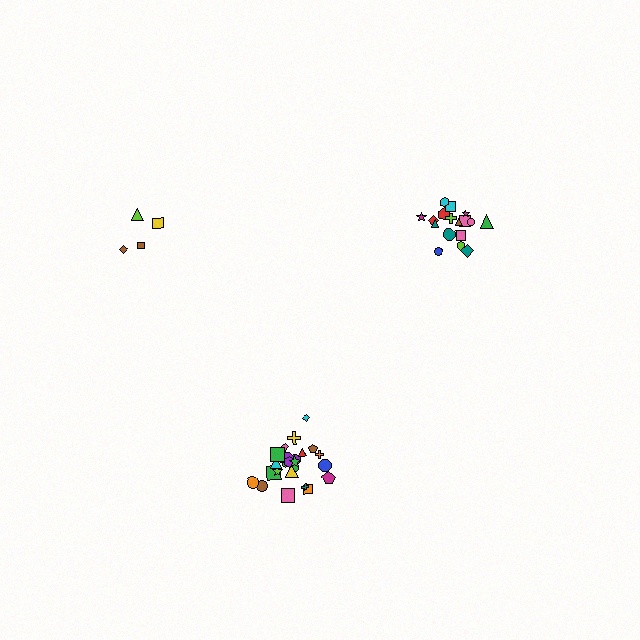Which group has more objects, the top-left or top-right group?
The top-right group.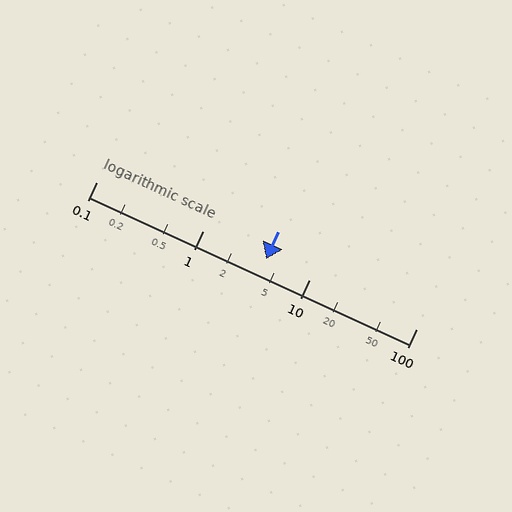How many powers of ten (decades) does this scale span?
The scale spans 3 decades, from 0.1 to 100.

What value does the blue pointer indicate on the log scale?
The pointer indicates approximately 3.9.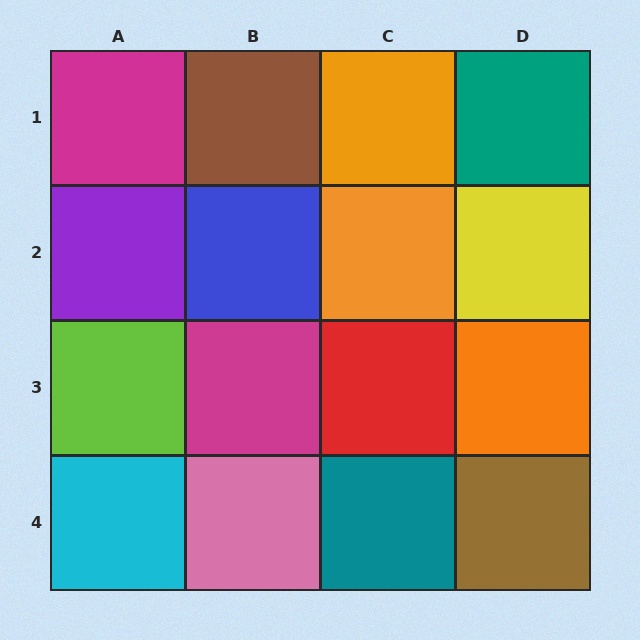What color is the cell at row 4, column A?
Cyan.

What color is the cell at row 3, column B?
Magenta.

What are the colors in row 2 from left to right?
Purple, blue, orange, yellow.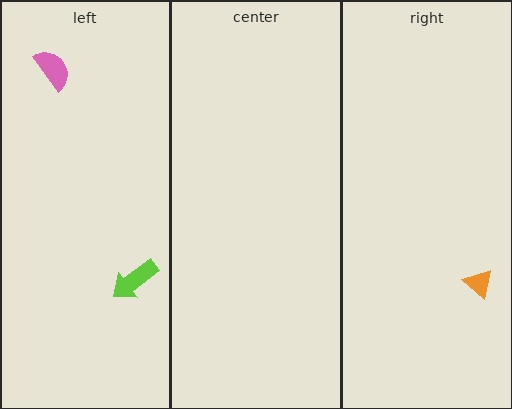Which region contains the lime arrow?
The left region.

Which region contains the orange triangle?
The right region.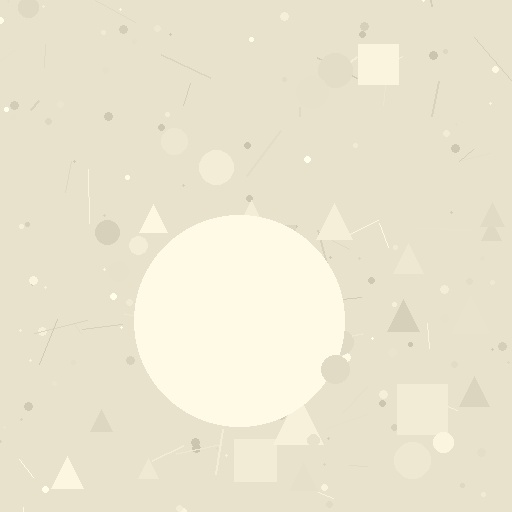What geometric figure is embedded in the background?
A circle is embedded in the background.